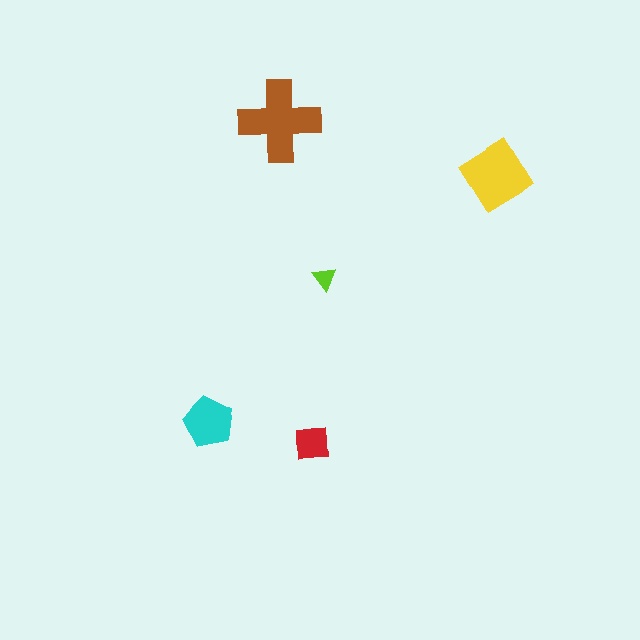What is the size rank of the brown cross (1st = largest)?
1st.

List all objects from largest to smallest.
The brown cross, the yellow diamond, the cyan pentagon, the red square, the lime triangle.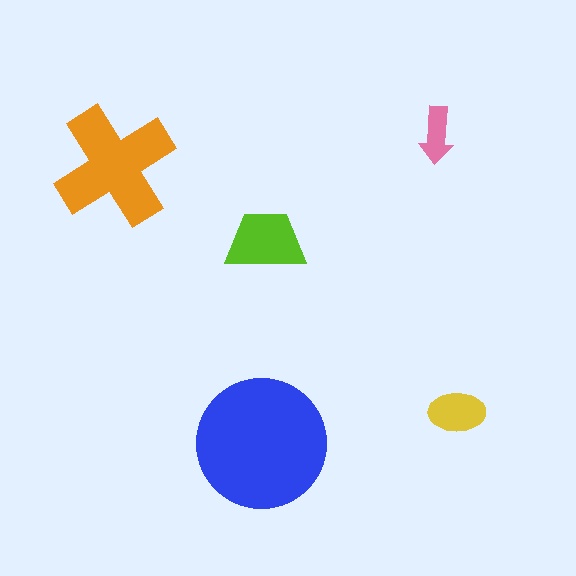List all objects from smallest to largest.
The pink arrow, the yellow ellipse, the lime trapezoid, the orange cross, the blue circle.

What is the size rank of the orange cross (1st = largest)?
2nd.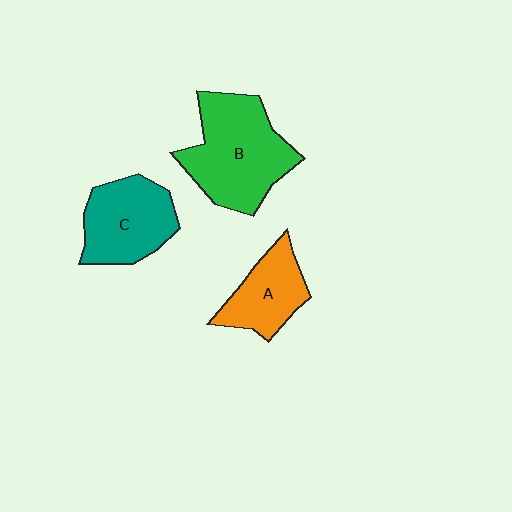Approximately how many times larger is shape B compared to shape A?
Approximately 1.8 times.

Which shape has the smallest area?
Shape A (orange).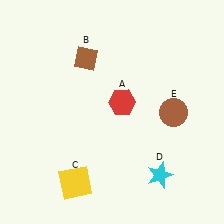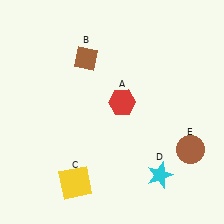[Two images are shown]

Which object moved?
The brown circle (E) moved down.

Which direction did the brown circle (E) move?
The brown circle (E) moved down.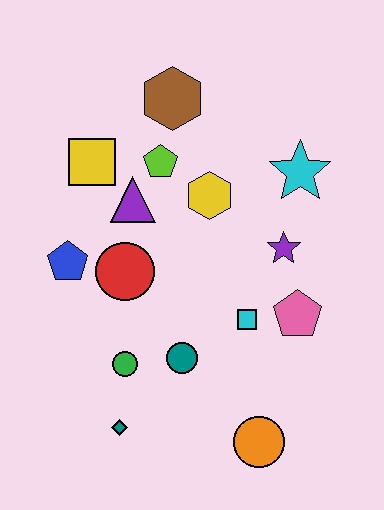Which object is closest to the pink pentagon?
The cyan square is closest to the pink pentagon.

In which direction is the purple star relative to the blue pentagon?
The purple star is to the right of the blue pentagon.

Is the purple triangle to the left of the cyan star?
Yes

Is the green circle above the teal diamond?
Yes